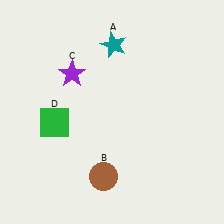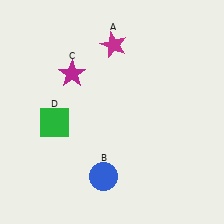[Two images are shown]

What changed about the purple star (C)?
In Image 1, C is purple. In Image 2, it changed to magenta.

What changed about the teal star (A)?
In Image 1, A is teal. In Image 2, it changed to magenta.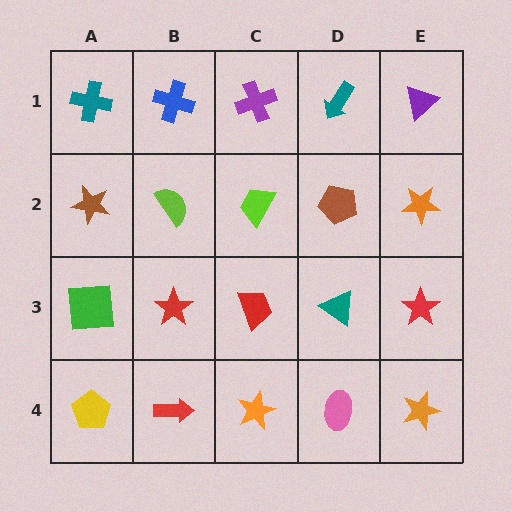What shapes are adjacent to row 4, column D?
A teal triangle (row 3, column D), an orange star (row 4, column C), an orange star (row 4, column E).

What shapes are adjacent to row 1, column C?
A lime trapezoid (row 2, column C), a blue cross (row 1, column B), a teal arrow (row 1, column D).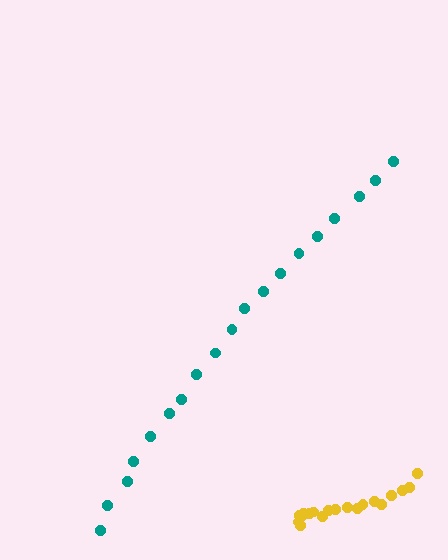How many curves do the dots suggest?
There are 2 distinct paths.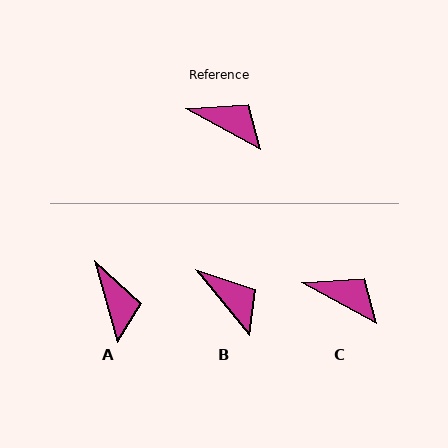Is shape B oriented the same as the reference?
No, it is off by about 23 degrees.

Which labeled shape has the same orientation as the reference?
C.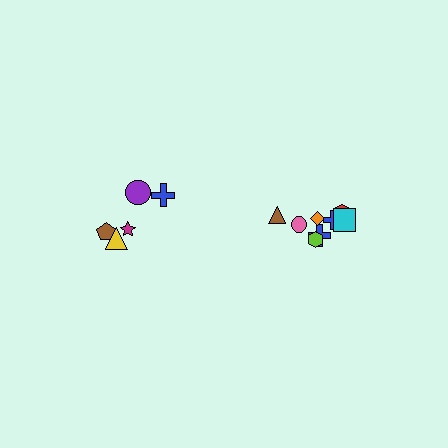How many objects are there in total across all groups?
There are 13 objects.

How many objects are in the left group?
There are 5 objects.